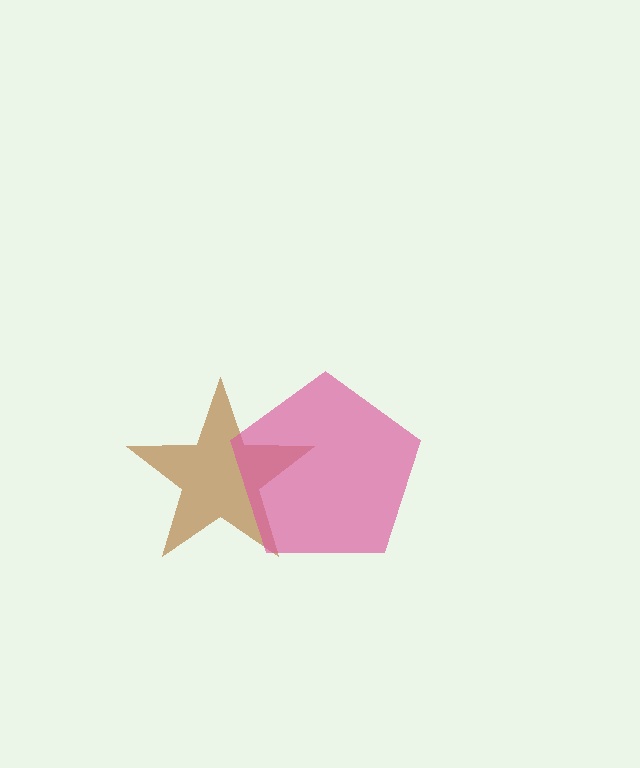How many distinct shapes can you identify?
There are 2 distinct shapes: a brown star, a pink pentagon.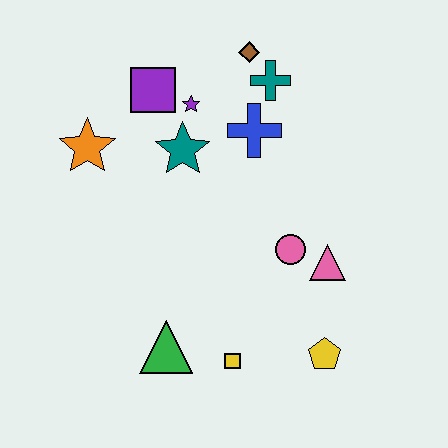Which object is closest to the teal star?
The purple star is closest to the teal star.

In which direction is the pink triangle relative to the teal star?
The pink triangle is to the right of the teal star.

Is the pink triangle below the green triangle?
No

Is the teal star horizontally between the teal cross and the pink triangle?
No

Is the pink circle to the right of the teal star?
Yes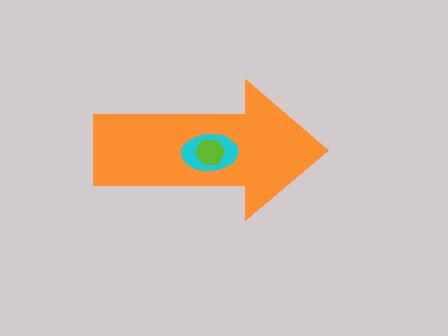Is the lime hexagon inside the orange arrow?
Yes.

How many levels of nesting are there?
3.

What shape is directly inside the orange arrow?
The cyan ellipse.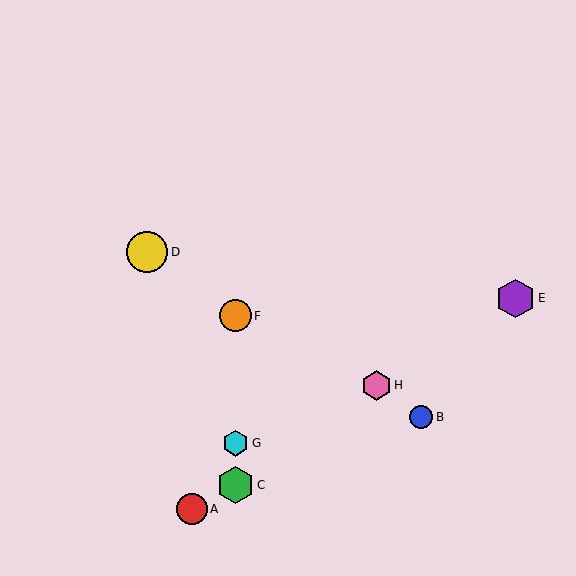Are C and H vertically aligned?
No, C is at x≈236 and H is at x≈377.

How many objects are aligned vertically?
3 objects (C, F, G) are aligned vertically.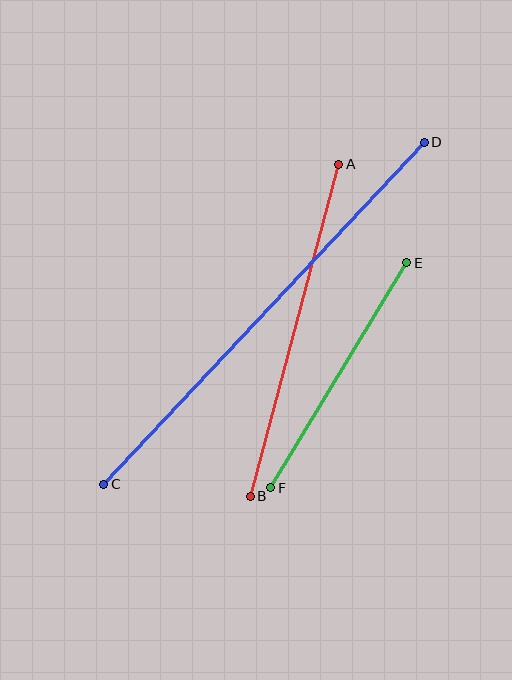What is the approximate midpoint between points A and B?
The midpoint is at approximately (295, 330) pixels.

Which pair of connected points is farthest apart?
Points C and D are farthest apart.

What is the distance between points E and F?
The distance is approximately 263 pixels.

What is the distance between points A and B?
The distance is approximately 343 pixels.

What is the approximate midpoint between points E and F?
The midpoint is at approximately (339, 375) pixels.